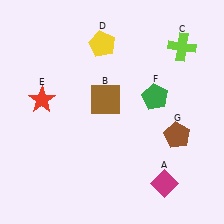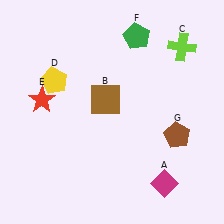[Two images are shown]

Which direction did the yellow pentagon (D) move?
The yellow pentagon (D) moved left.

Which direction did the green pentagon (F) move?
The green pentagon (F) moved up.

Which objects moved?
The objects that moved are: the yellow pentagon (D), the green pentagon (F).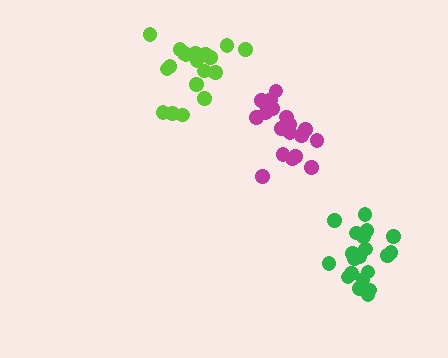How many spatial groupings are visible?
There are 3 spatial groupings.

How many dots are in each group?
Group 1: 20 dots, Group 2: 19 dots, Group 3: 19 dots (58 total).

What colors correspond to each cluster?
The clusters are colored: green, magenta, lime.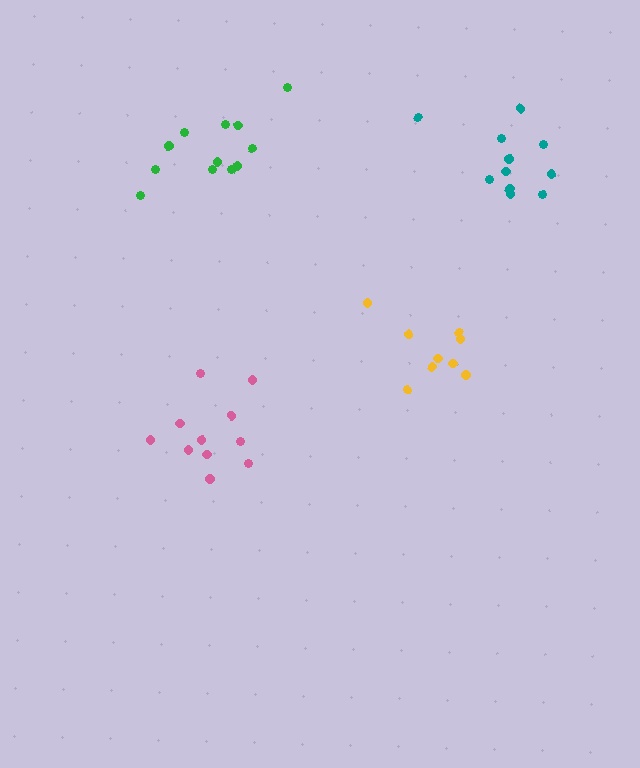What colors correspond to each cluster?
The clusters are colored: teal, yellow, green, pink.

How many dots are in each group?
Group 1: 11 dots, Group 2: 9 dots, Group 3: 12 dots, Group 4: 11 dots (43 total).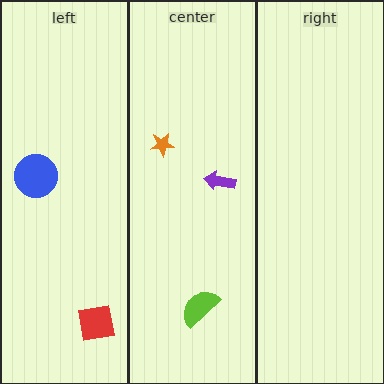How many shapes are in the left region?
2.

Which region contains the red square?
The left region.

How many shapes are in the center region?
3.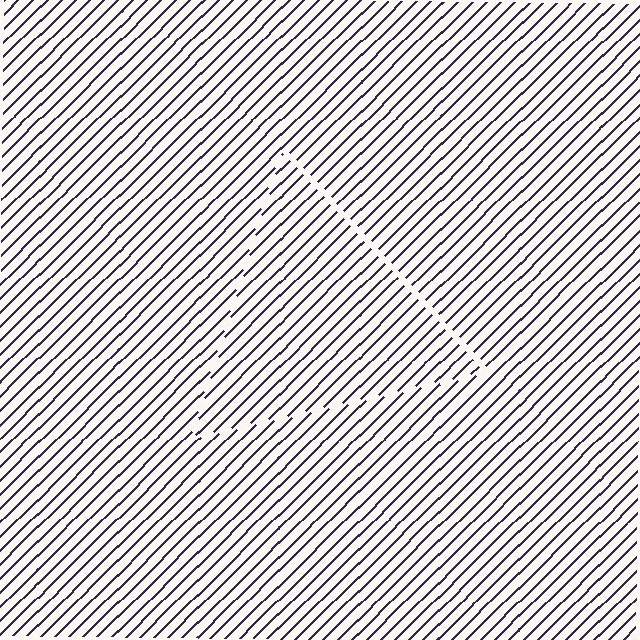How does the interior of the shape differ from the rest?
The interior of the shape contains the same grating, shifted by half a period — the contour is defined by the phase discontinuity where line-ends from the inner and outer gratings abut.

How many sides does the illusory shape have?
3 sides — the line-ends trace a triangle.